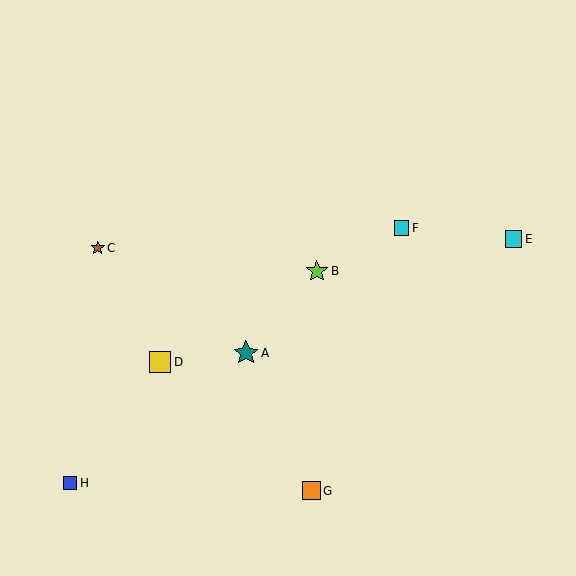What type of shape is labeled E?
Shape E is a cyan square.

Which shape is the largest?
The teal star (labeled A) is the largest.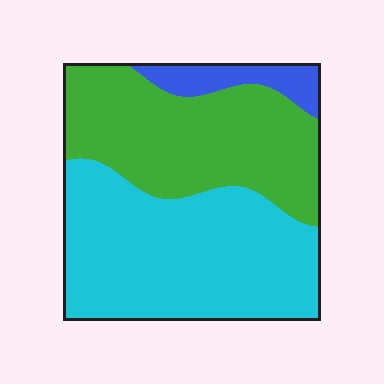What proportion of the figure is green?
Green takes up about two fifths (2/5) of the figure.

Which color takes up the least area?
Blue, at roughly 10%.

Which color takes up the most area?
Cyan, at roughly 50%.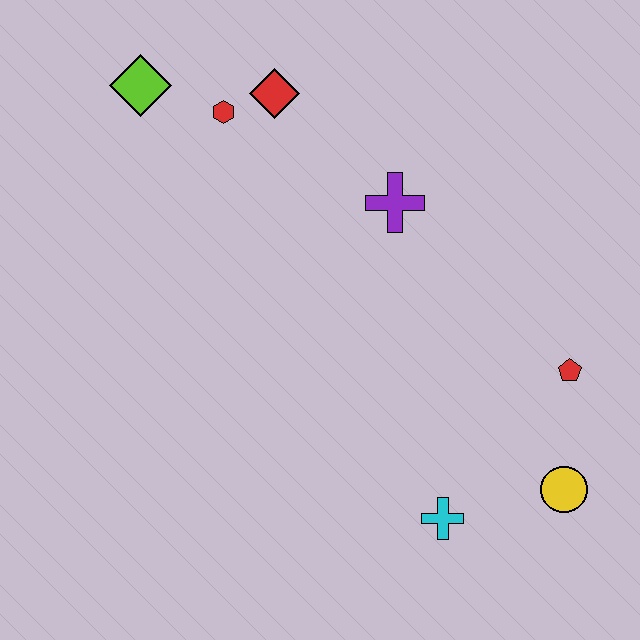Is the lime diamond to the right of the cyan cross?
No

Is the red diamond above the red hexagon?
Yes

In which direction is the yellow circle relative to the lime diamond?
The yellow circle is to the right of the lime diamond.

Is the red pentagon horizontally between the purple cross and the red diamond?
No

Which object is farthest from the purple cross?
The yellow circle is farthest from the purple cross.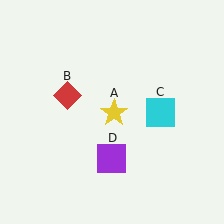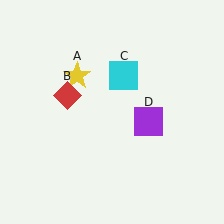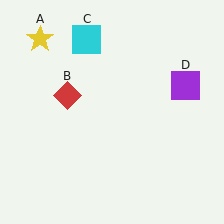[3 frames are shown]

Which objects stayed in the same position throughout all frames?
Red diamond (object B) remained stationary.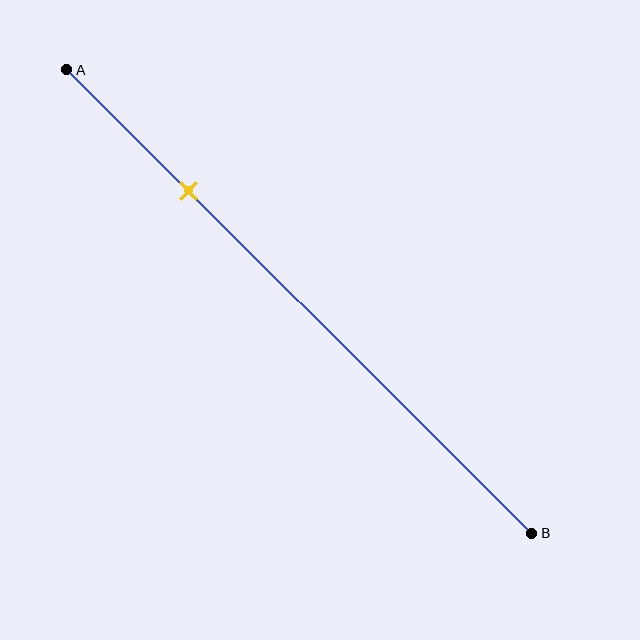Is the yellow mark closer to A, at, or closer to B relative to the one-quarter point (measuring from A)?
The yellow mark is approximately at the one-quarter point of segment AB.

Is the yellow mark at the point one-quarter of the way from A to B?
Yes, the mark is approximately at the one-quarter point.